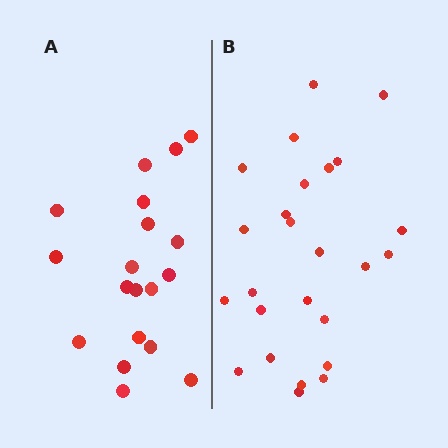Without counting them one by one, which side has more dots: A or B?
Region B (the right region) has more dots.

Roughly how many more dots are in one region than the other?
Region B has about 6 more dots than region A.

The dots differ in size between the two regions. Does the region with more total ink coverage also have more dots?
No. Region A has more total ink coverage because its dots are larger, but region B actually contains more individual dots. Total area can be misleading — the number of items is what matters here.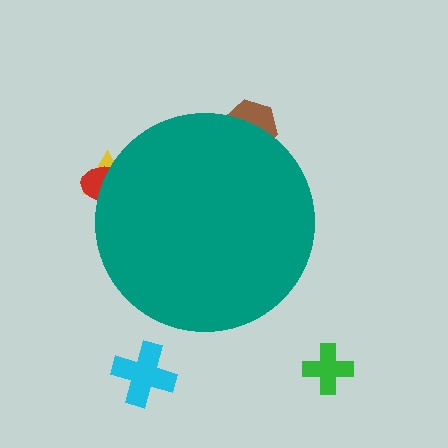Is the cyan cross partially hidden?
No, the cyan cross is fully visible.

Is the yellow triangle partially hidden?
Yes, the yellow triangle is partially hidden behind the teal circle.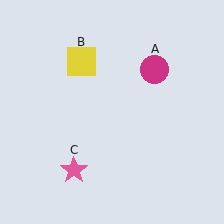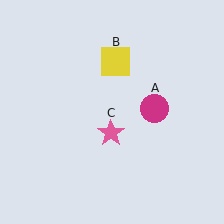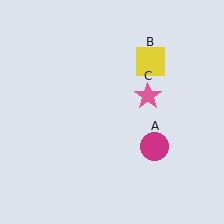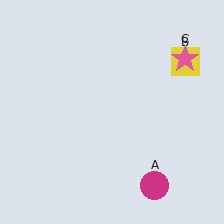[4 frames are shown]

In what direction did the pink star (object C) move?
The pink star (object C) moved up and to the right.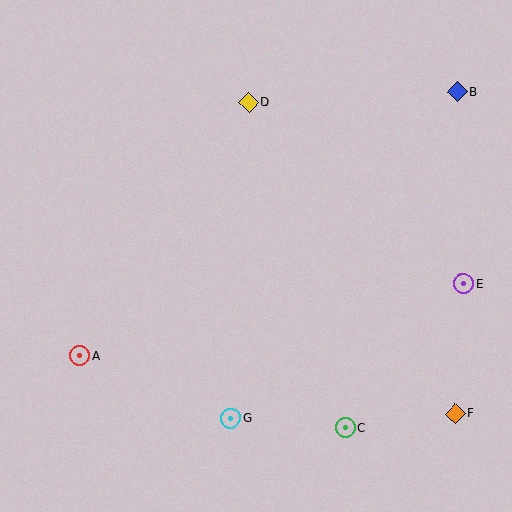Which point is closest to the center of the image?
Point D at (249, 102) is closest to the center.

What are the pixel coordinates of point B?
Point B is at (458, 92).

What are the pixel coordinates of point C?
Point C is at (345, 428).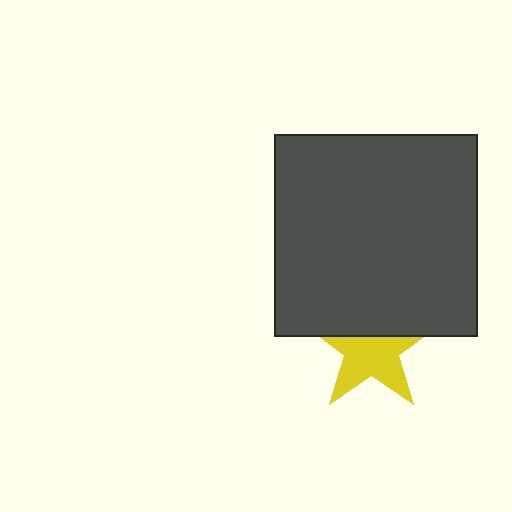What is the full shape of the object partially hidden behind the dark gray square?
The partially hidden object is a yellow star.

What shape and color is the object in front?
The object in front is a dark gray square.